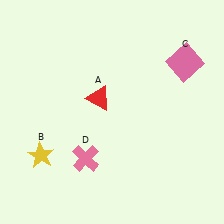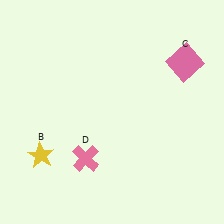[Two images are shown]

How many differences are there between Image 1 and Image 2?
There is 1 difference between the two images.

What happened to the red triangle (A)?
The red triangle (A) was removed in Image 2. It was in the top-left area of Image 1.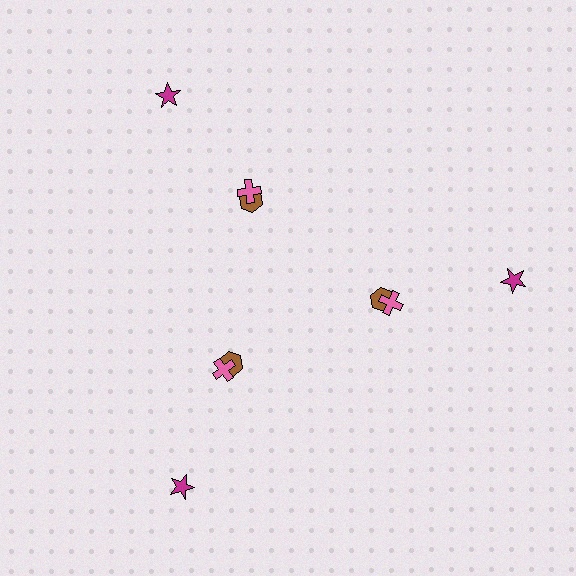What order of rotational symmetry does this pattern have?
This pattern has 3-fold rotational symmetry.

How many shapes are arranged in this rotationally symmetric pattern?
There are 9 shapes, arranged in 3 groups of 3.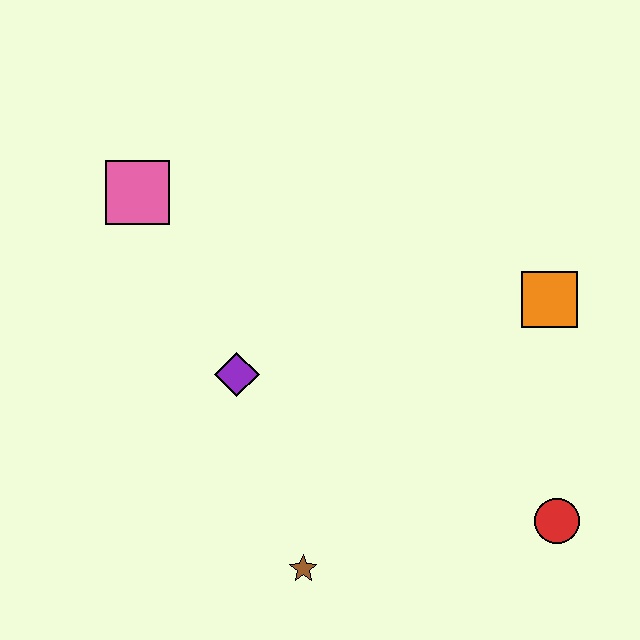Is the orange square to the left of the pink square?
No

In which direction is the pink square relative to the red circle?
The pink square is to the left of the red circle.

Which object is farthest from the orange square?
The pink square is farthest from the orange square.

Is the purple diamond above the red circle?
Yes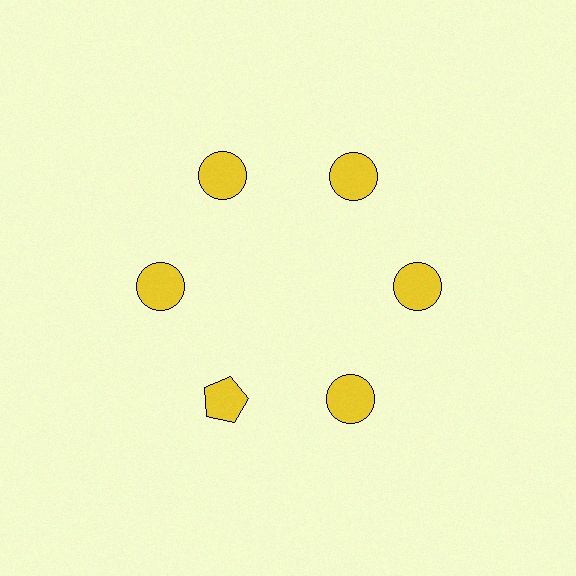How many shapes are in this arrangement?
There are 6 shapes arranged in a ring pattern.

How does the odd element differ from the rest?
It has a different shape: pentagon instead of circle.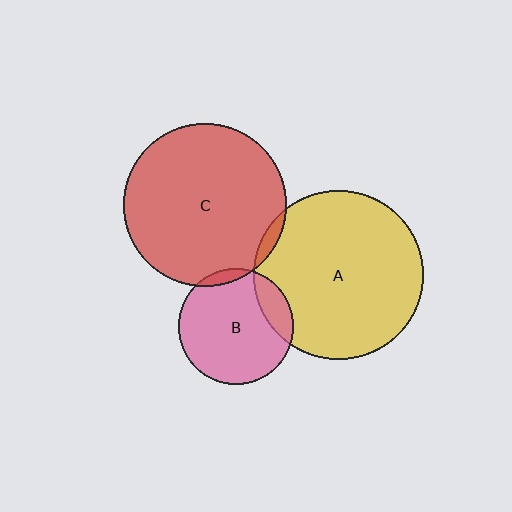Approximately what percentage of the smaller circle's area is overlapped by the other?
Approximately 5%.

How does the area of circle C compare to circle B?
Approximately 2.0 times.